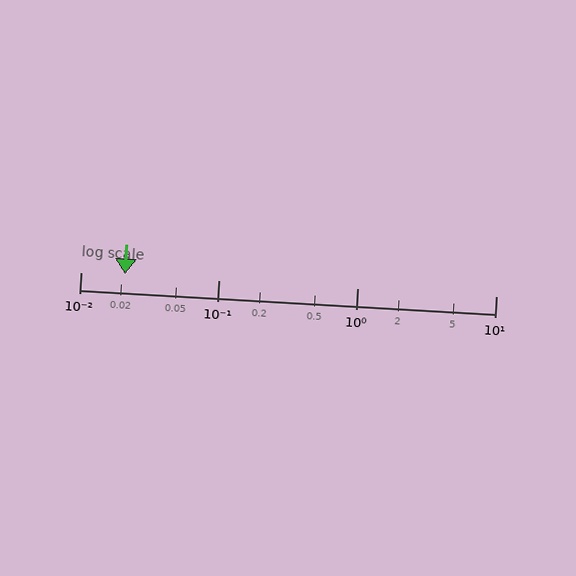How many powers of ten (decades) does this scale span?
The scale spans 3 decades, from 0.01 to 10.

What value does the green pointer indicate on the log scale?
The pointer indicates approximately 0.021.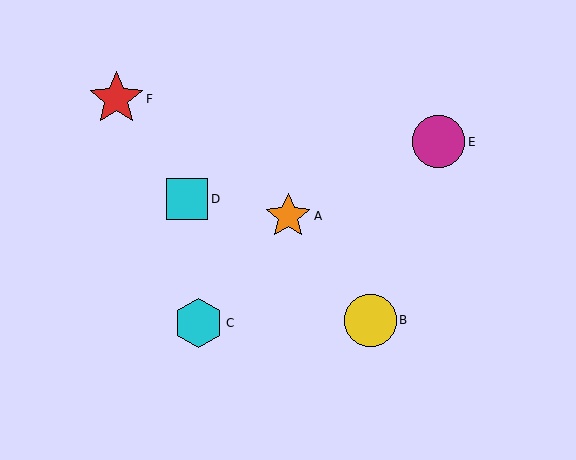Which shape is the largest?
The red star (labeled F) is the largest.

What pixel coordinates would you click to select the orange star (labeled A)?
Click at (288, 216) to select the orange star A.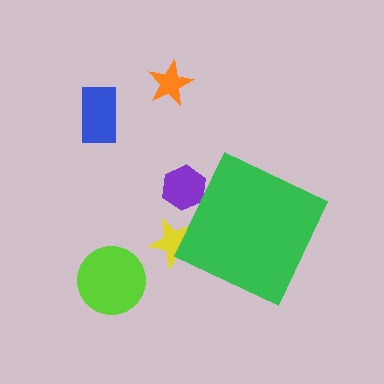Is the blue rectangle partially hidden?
No, the blue rectangle is fully visible.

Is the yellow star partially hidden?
Yes, the yellow star is partially hidden behind the green diamond.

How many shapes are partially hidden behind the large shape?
2 shapes are partially hidden.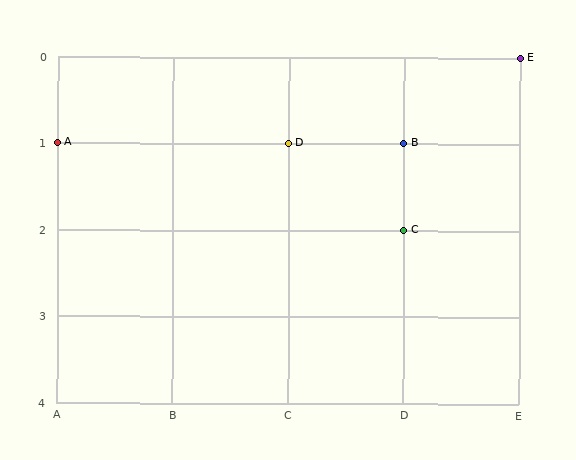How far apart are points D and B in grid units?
Points D and B are 1 column apart.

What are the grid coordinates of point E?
Point E is at grid coordinates (E, 0).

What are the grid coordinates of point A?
Point A is at grid coordinates (A, 1).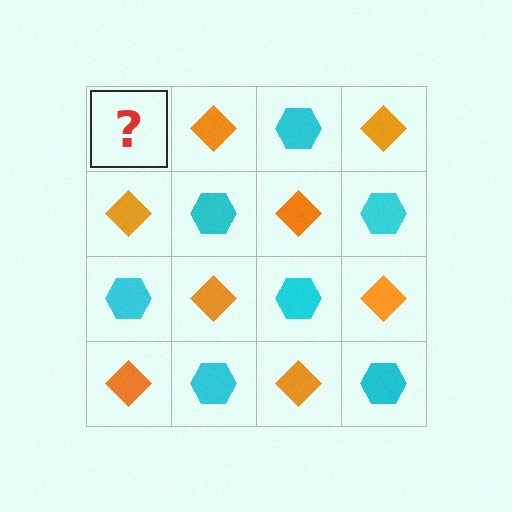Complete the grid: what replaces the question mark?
The question mark should be replaced with a cyan hexagon.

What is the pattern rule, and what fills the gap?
The rule is that it alternates cyan hexagon and orange diamond in a checkerboard pattern. The gap should be filled with a cyan hexagon.